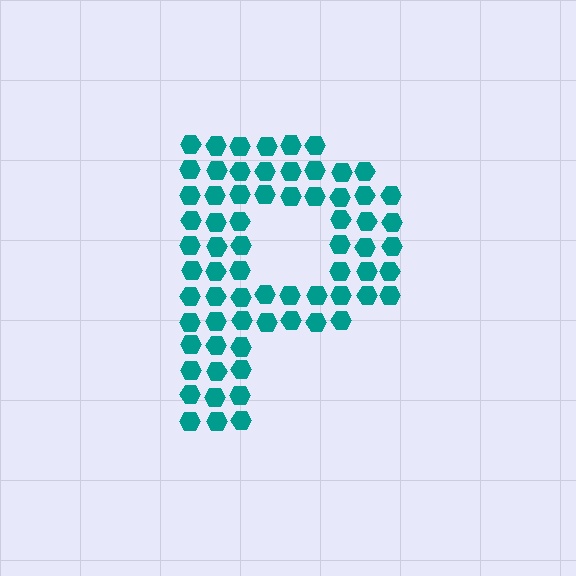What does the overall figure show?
The overall figure shows the letter P.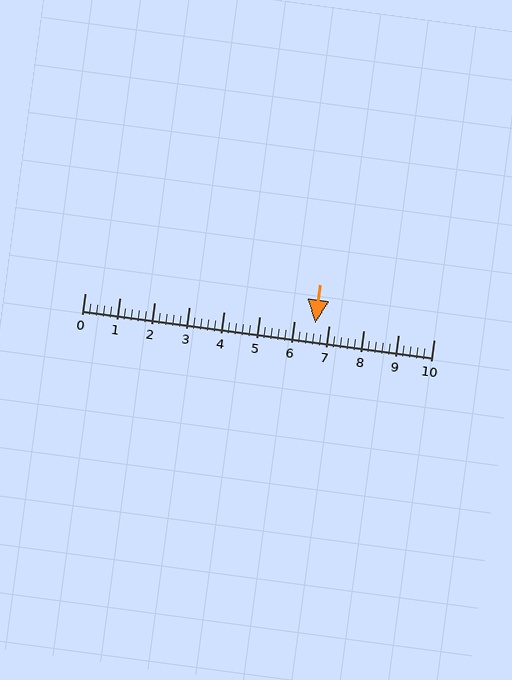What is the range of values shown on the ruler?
The ruler shows values from 0 to 10.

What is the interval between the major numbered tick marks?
The major tick marks are spaced 1 units apart.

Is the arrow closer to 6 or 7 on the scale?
The arrow is closer to 7.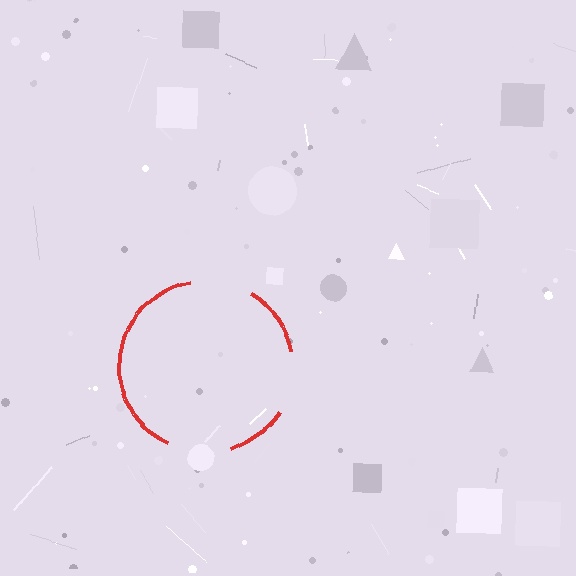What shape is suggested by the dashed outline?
The dashed outline suggests a circle.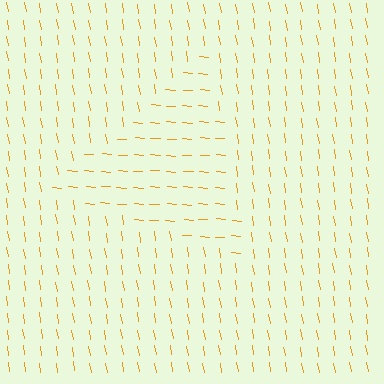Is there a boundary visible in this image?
Yes, there is a texture boundary formed by a change in line orientation.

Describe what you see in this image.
The image is filled with small orange line segments. A triangle region in the image has lines oriented differently from the surrounding lines, creating a visible texture boundary.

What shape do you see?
I see a triangle.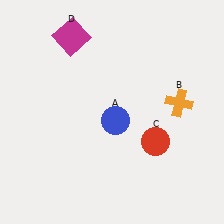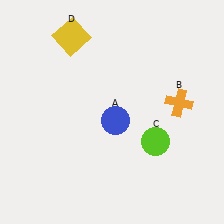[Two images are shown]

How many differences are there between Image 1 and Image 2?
There are 2 differences between the two images.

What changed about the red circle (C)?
In Image 1, C is red. In Image 2, it changed to lime.